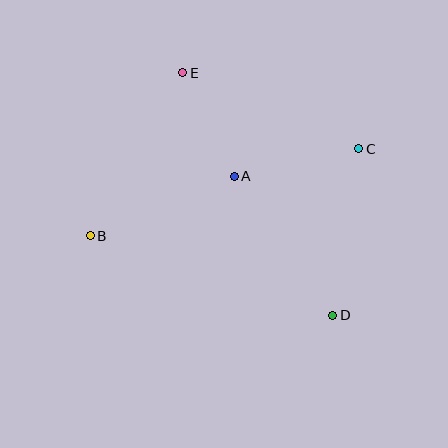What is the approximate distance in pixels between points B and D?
The distance between B and D is approximately 255 pixels.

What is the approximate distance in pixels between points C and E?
The distance between C and E is approximately 191 pixels.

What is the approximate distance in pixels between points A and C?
The distance between A and C is approximately 127 pixels.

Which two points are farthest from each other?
Points D and E are farthest from each other.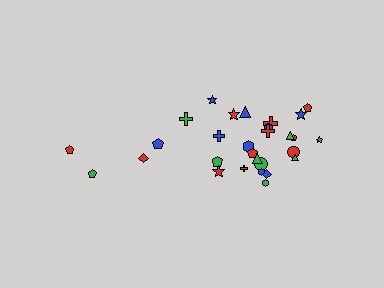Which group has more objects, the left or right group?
The right group.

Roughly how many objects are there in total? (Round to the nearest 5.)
Roughly 30 objects in total.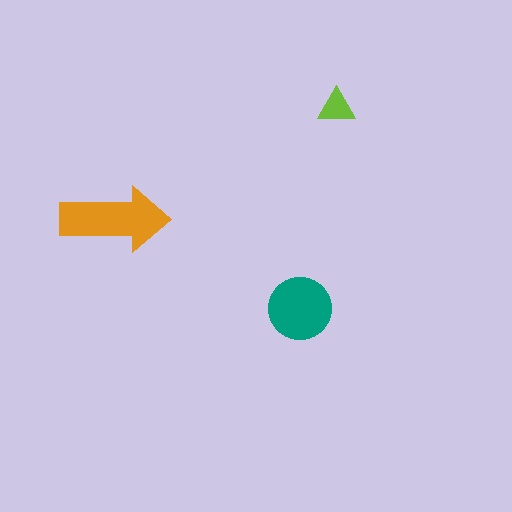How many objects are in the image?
There are 3 objects in the image.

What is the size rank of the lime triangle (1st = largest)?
3rd.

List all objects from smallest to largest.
The lime triangle, the teal circle, the orange arrow.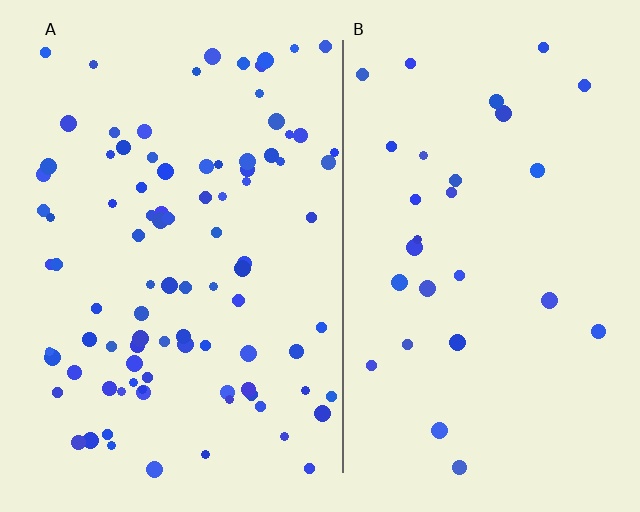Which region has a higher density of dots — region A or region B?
A (the left).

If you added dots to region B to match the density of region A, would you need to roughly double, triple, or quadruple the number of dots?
Approximately triple.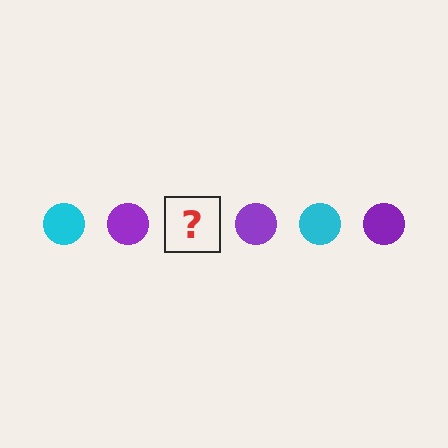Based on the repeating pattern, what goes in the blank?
The blank should be a cyan circle.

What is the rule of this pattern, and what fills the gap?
The rule is that the pattern cycles through cyan, purple circles. The gap should be filled with a cyan circle.